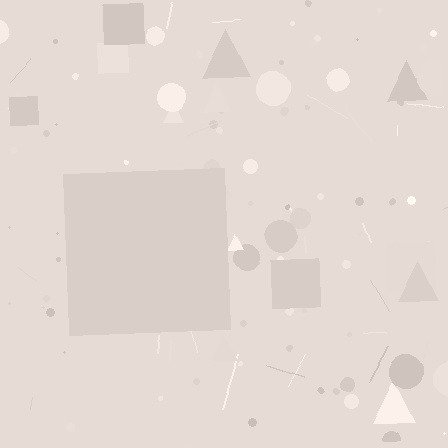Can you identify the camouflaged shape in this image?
The camouflaged shape is a square.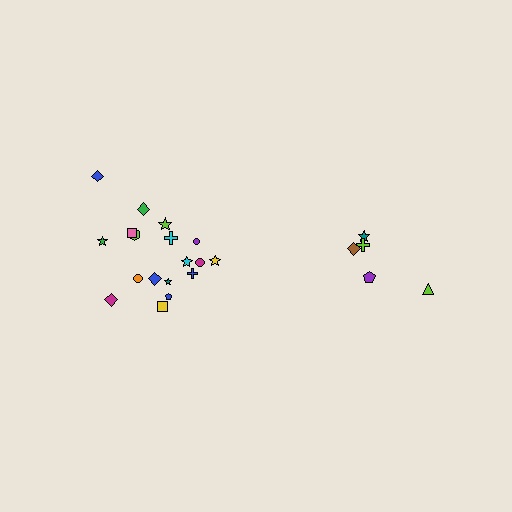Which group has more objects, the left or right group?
The left group.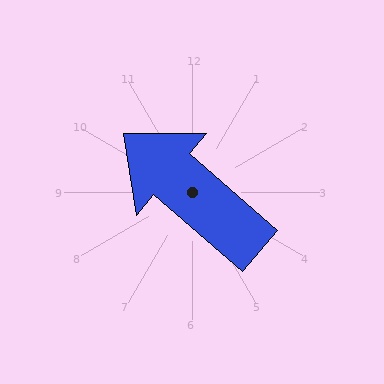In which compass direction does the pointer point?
Northwest.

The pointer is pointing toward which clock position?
Roughly 10 o'clock.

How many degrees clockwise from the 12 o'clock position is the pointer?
Approximately 311 degrees.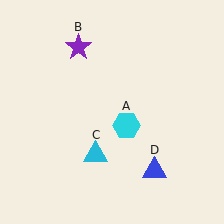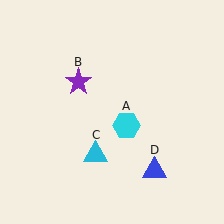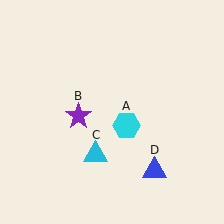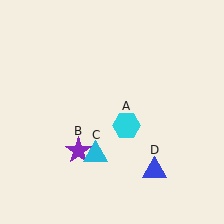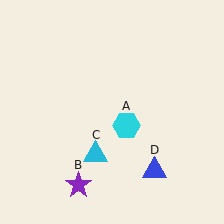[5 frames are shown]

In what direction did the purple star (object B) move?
The purple star (object B) moved down.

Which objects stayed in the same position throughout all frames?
Cyan hexagon (object A) and cyan triangle (object C) and blue triangle (object D) remained stationary.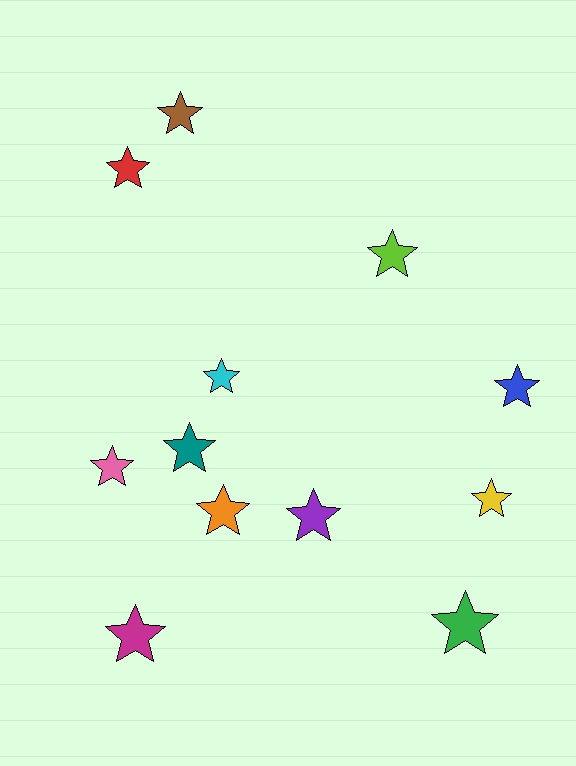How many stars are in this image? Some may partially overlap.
There are 12 stars.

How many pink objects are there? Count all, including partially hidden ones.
There is 1 pink object.